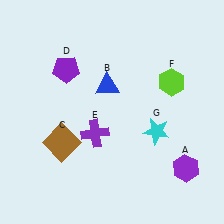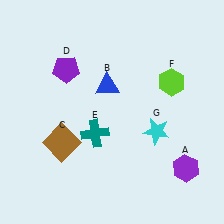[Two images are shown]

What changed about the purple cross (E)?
In Image 1, E is purple. In Image 2, it changed to teal.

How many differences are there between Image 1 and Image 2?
There is 1 difference between the two images.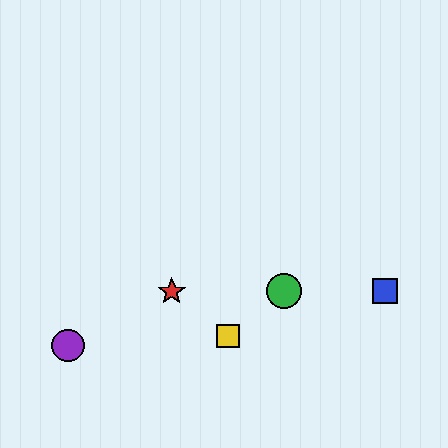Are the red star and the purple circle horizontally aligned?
No, the red star is at y≈291 and the purple circle is at y≈346.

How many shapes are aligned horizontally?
3 shapes (the red star, the blue square, the green circle) are aligned horizontally.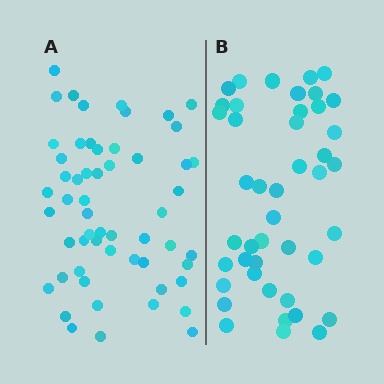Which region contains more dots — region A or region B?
Region A (the left region) has more dots.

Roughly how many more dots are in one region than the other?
Region A has roughly 12 or so more dots than region B.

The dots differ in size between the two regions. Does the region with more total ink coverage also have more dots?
No. Region B has more total ink coverage because its dots are larger, but region A actually contains more individual dots. Total area can be misleading — the number of items is what matters here.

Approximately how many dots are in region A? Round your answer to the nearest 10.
About 60 dots. (The exact count is 56, which rounds to 60.)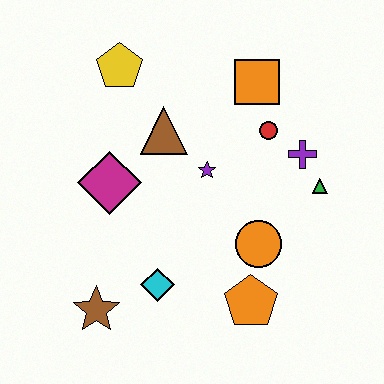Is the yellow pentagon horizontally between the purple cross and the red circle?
No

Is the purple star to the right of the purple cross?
No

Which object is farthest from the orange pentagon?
The yellow pentagon is farthest from the orange pentagon.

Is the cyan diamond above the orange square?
No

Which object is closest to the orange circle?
The orange pentagon is closest to the orange circle.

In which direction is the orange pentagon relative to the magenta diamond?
The orange pentagon is to the right of the magenta diamond.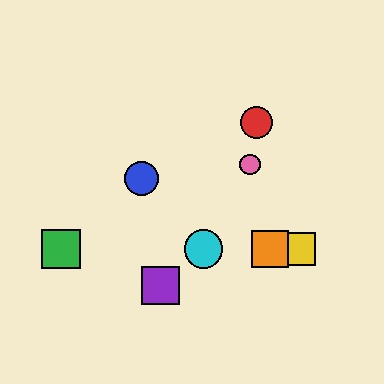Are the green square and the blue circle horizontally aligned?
No, the green square is at y≈249 and the blue circle is at y≈179.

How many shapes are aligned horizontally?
4 shapes (the green square, the yellow square, the orange square, the cyan circle) are aligned horizontally.